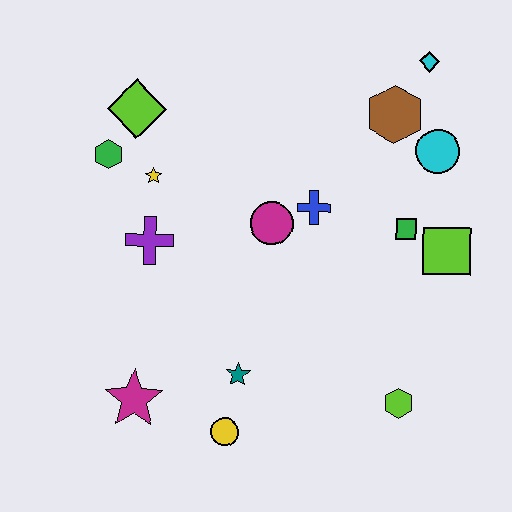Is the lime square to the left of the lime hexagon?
No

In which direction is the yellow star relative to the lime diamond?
The yellow star is below the lime diamond.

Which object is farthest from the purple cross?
The cyan diamond is farthest from the purple cross.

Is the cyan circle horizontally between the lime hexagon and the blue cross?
No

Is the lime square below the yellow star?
Yes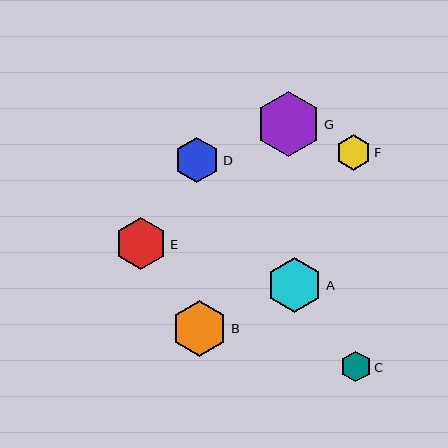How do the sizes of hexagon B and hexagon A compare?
Hexagon B and hexagon A are approximately the same size.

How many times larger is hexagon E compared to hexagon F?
Hexagon E is approximately 1.5 times the size of hexagon F.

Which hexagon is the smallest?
Hexagon C is the smallest with a size of approximately 31 pixels.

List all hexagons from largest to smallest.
From largest to smallest: G, B, A, E, D, F, C.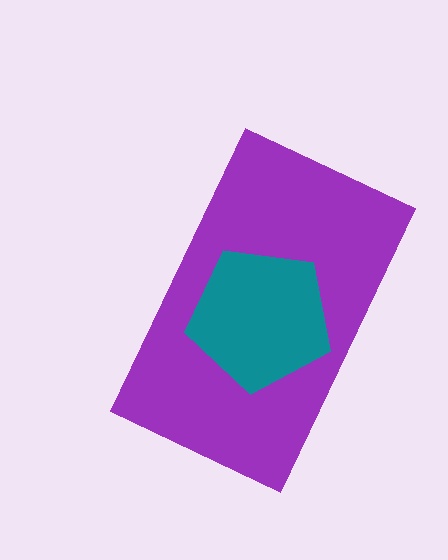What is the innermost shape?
The teal pentagon.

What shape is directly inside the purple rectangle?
The teal pentagon.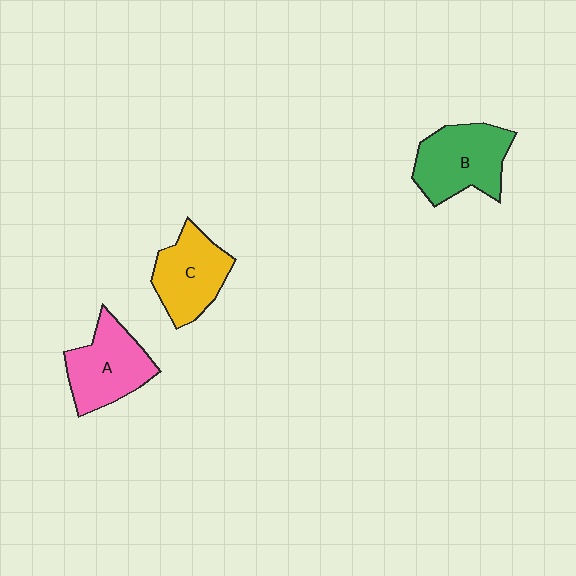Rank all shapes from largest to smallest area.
From largest to smallest: B (green), A (pink), C (yellow).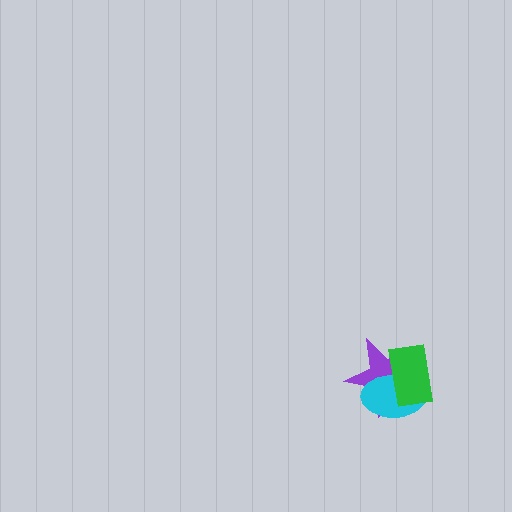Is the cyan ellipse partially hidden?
Yes, it is partially covered by another shape.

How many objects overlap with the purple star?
2 objects overlap with the purple star.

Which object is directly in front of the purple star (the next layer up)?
The cyan ellipse is directly in front of the purple star.